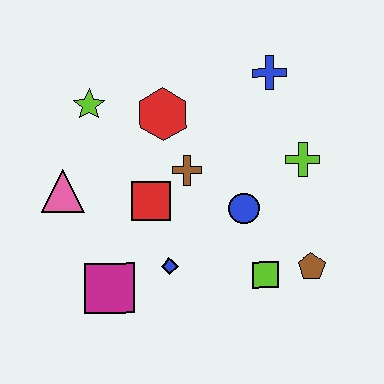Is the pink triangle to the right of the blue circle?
No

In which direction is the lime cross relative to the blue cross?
The lime cross is below the blue cross.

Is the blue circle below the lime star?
Yes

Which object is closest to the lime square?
The brown pentagon is closest to the lime square.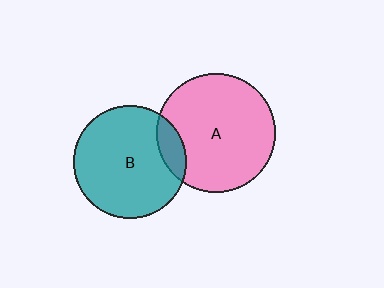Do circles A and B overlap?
Yes.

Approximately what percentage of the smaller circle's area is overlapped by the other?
Approximately 15%.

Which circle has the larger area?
Circle A (pink).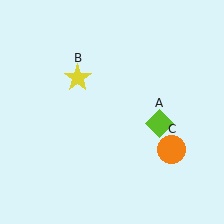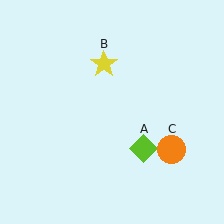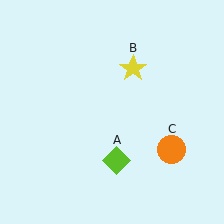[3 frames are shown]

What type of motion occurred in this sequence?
The lime diamond (object A), yellow star (object B) rotated clockwise around the center of the scene.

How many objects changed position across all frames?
2 objects changed position: lime diamond (object A), yellow star (object B).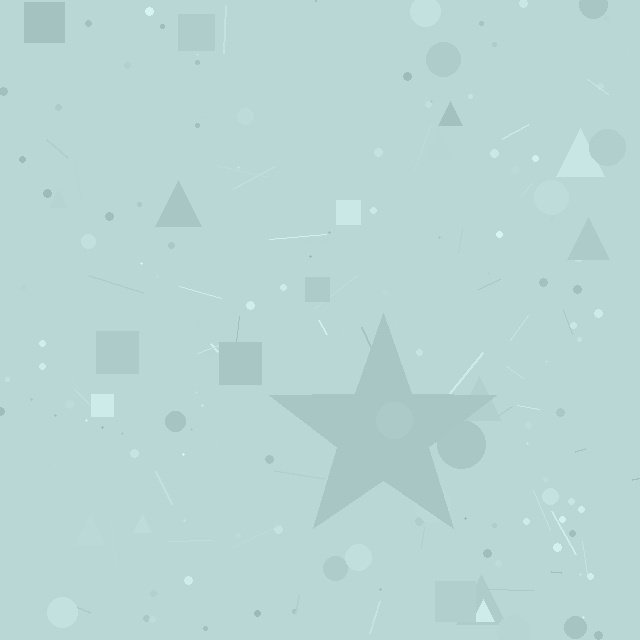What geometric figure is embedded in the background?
A star is embedded in the background.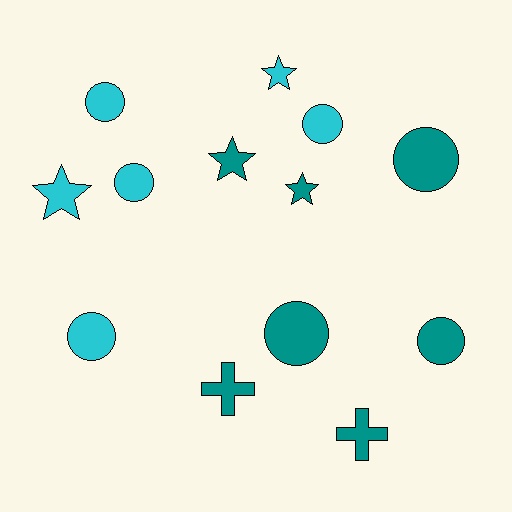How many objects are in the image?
There are 13 objects.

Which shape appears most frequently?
Circle, with 7 objects.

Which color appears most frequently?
Teal, with 7 objects.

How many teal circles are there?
There are 3 teal circles.